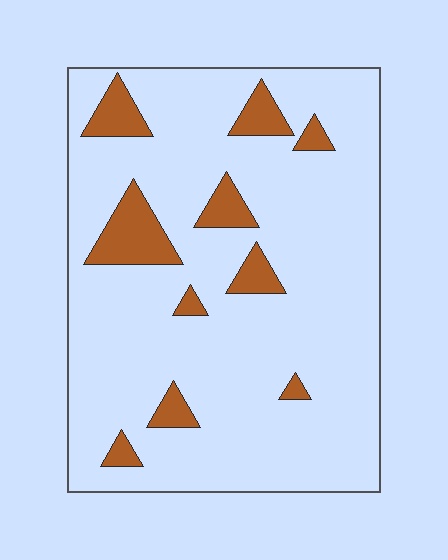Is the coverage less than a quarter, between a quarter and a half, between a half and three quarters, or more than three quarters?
Less than a quarter.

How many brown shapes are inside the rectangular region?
10.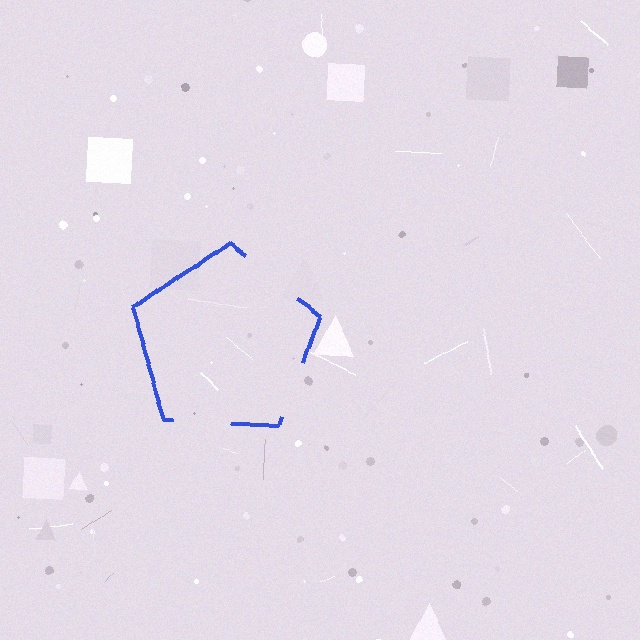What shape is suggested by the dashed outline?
The dashed outline suggests a pentagon.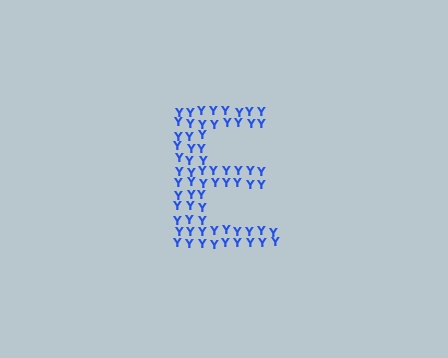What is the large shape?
The large shape is the letter E.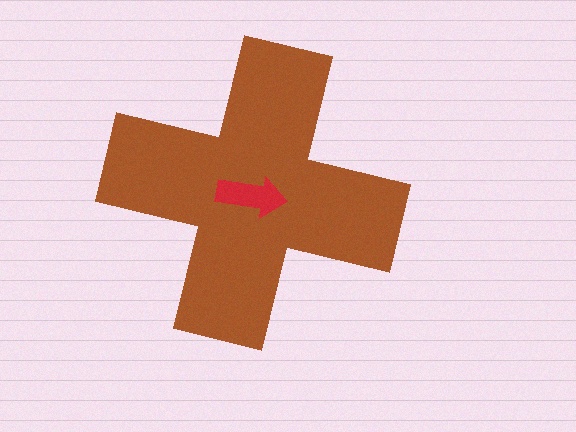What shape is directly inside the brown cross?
The red arrow.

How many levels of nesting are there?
2.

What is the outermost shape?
The brown cross.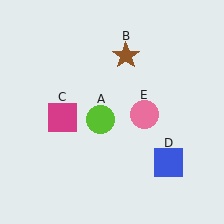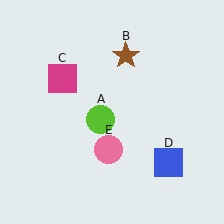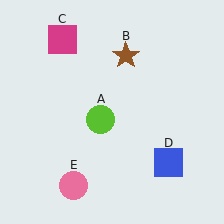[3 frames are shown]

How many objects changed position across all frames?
2 objects changed position: magenta square (object C), pink circle (object E).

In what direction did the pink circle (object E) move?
The pink circle (object E) moved down and to the left.